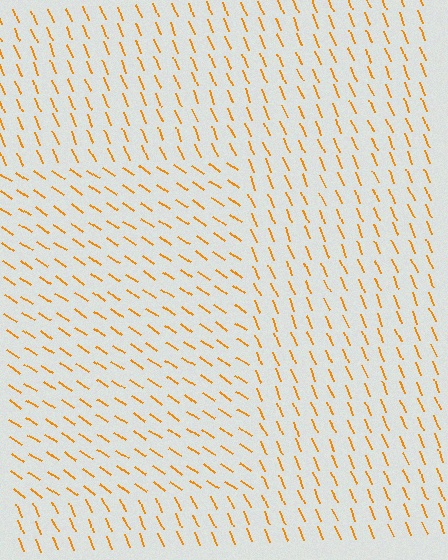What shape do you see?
I see a rectangle.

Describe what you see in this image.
The image is filled with small orange line segments. A rectangle region in the image has lines oriented differently from the surrounding lines, creating a visible texture boundary.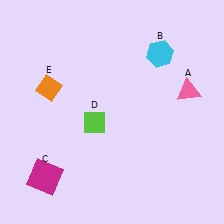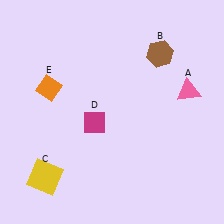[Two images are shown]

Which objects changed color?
B changed from cyan to brown. C changed from magenta to yellow. D changed from lime to magenta.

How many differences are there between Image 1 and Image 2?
There are 3 differences between the two images.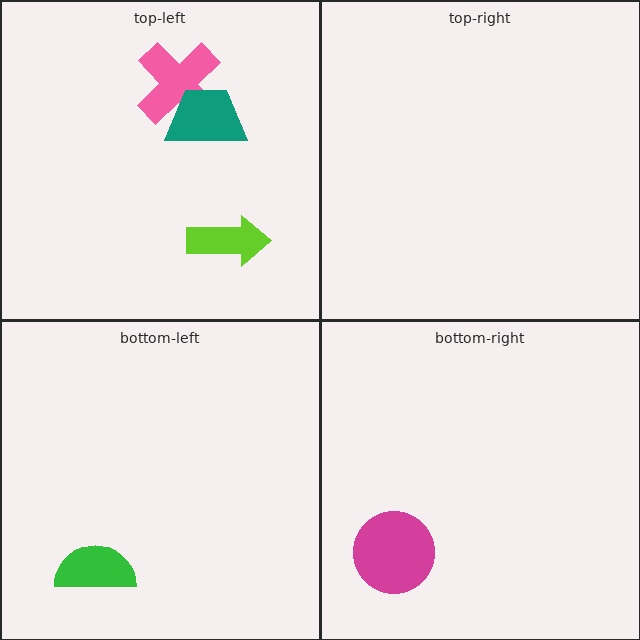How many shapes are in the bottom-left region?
1.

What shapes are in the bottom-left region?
The green semicircle.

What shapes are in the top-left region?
The pink cross, the teal trapezoid, the lime arrow.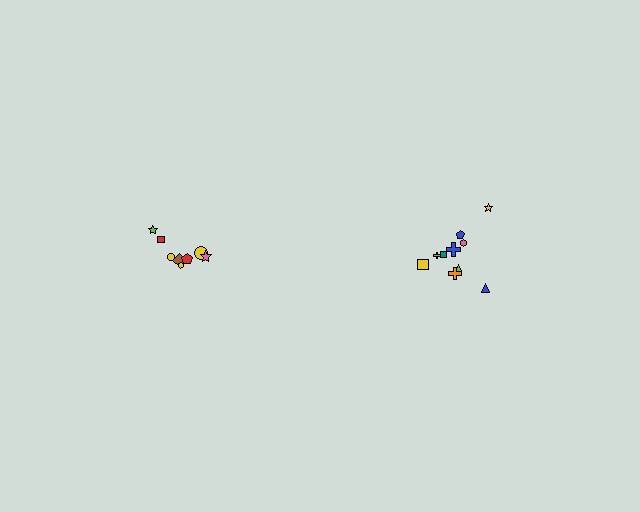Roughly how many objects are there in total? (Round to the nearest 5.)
Roughly 20 objects in total.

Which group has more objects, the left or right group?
The right group.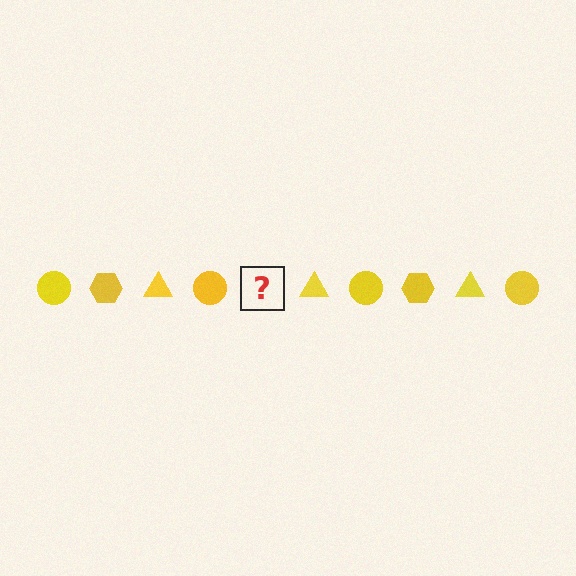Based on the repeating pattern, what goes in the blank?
The blank should be a yellow hexagon.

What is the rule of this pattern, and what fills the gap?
The rule is that the pattern cycles through circle, hexagon, triangle shapes in yellow. The gap should be filled with a yellow hexagon.